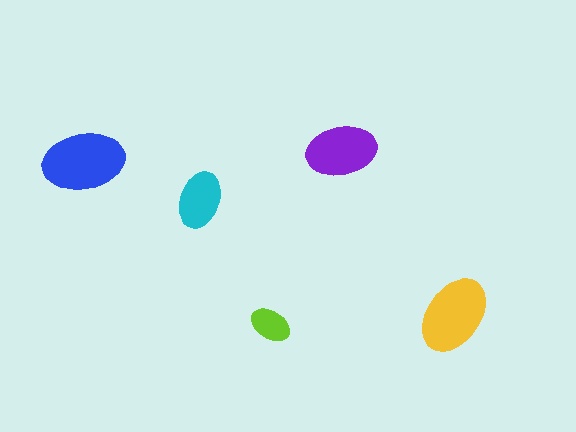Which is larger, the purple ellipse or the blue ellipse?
The blue one.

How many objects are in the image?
There are 5 objects in the image.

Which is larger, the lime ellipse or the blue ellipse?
The blue one.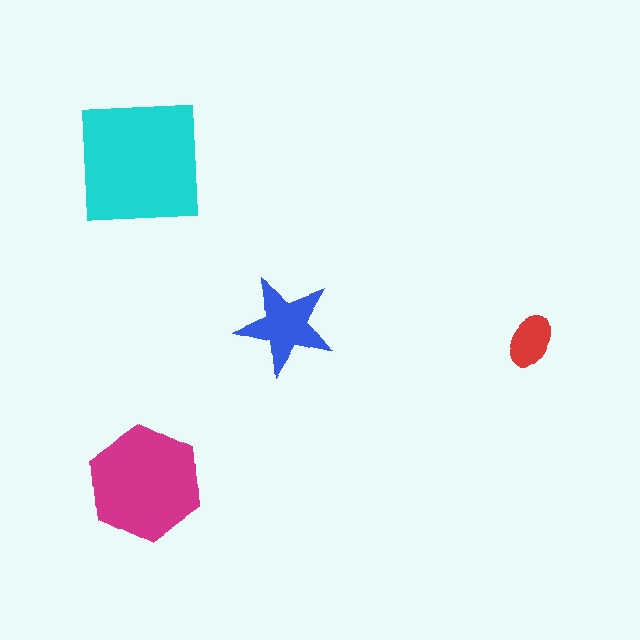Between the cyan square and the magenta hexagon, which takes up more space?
The cyan square.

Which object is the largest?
The cyan square.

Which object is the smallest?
The red ellipse.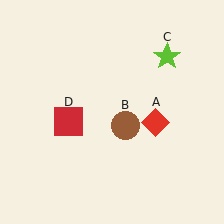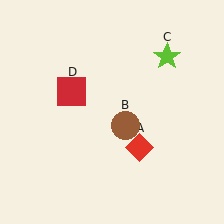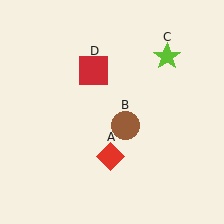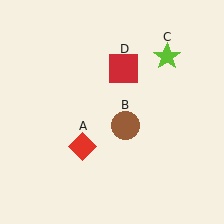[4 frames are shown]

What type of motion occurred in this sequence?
The red diamond (object A), red square (object D) rotated clockwise around the center of the scene.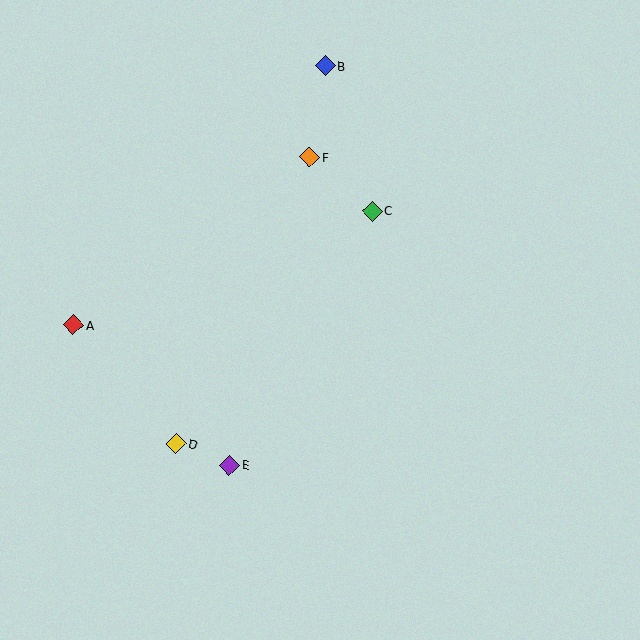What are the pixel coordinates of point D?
Point D is at (176, 444).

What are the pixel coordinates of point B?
Point B is at (325, 66).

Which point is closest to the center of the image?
Point C at (372, 211) is closest to the center.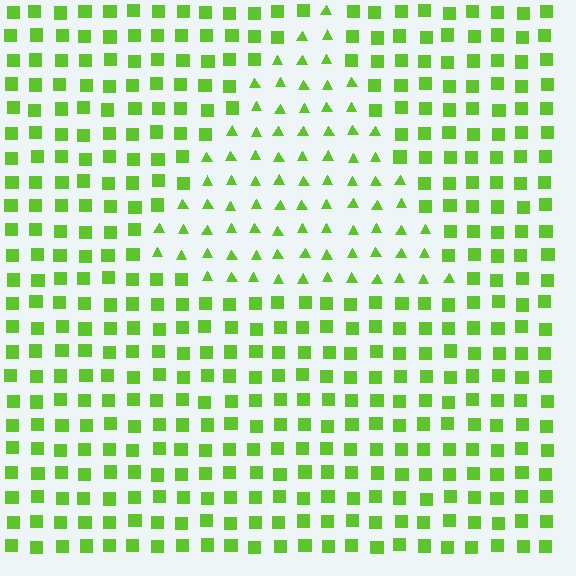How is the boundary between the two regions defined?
The boundary is defined by a change in element shape: triangles inside vs. squares outside. All elements share the same color and spacing.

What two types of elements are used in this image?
The image uses triangles inside the triangle region and squares outside it.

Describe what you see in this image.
The image is filled with small lime elements arranged in a uniform grid. A triangle-shaped region contains triangles, while the surrounding area contains squares. The boundary is defined purely by the change in element shape.